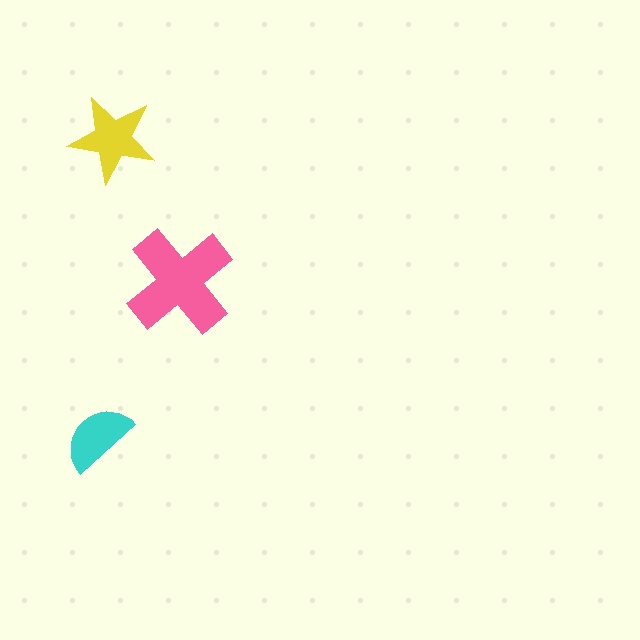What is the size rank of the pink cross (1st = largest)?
1st.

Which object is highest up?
The yellow star is topmost.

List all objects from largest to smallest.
The pink cross, the yellow star, the cyan semicircle.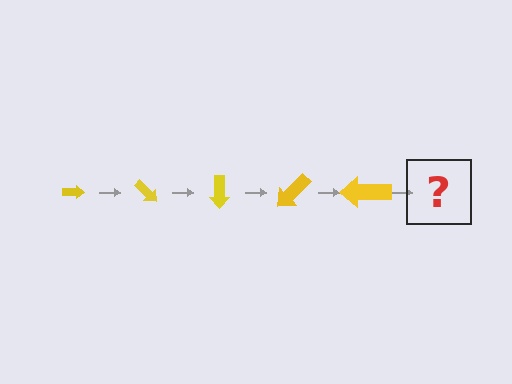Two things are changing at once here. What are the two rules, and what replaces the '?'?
The two rules are that the arrow grows larger each step and it rotates 45 degrees each step. The '?' should be an arrow, larger than the previous one and rotated 225 degrees from the start.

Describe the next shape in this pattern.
It should be an arrow, larger than the previous one and rotated 225 degrees from the start.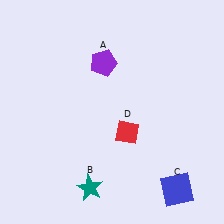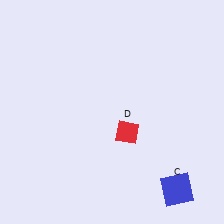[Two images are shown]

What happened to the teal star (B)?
The teal star (B) was removed in Image 2. It was in the bottom-left area of Image 1.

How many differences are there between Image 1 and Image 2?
There are 2 differences between the two images.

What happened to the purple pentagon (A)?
The purple pentagon (A) was removed in Image 2. It was in the top-left area of Image 1.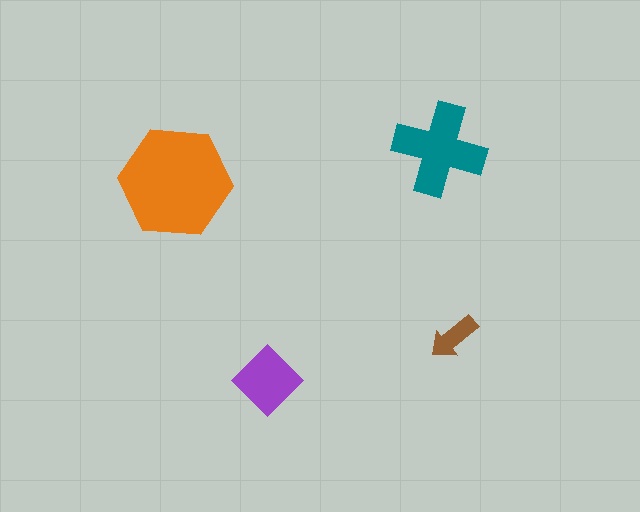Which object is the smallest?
The brown arrow.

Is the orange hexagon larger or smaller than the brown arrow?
Larger.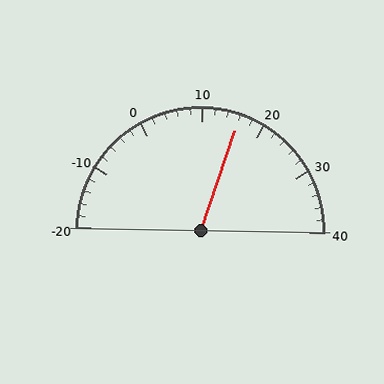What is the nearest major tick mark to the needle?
The nearest major tick mark is 20.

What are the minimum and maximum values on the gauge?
The gauge ranges from -20 to 40.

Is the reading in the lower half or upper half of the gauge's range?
The reading is in the upper half of the range (-20 to 40).